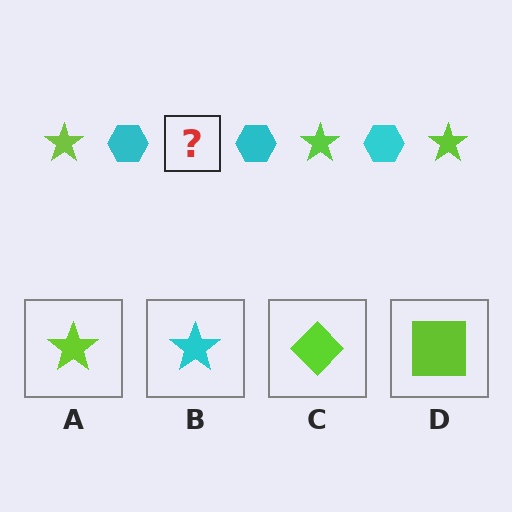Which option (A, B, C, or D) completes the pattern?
A.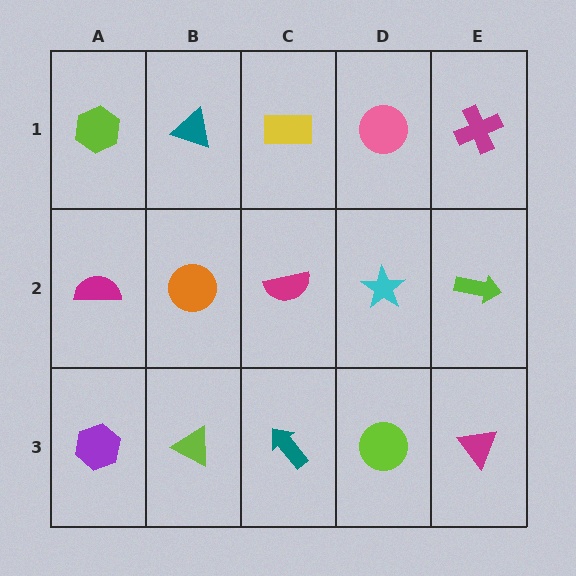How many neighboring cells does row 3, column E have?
2.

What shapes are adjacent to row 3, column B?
An orange circle (row 2, column B), a purple hexagon (row 3, column A), a teal arrow (row 3, column C).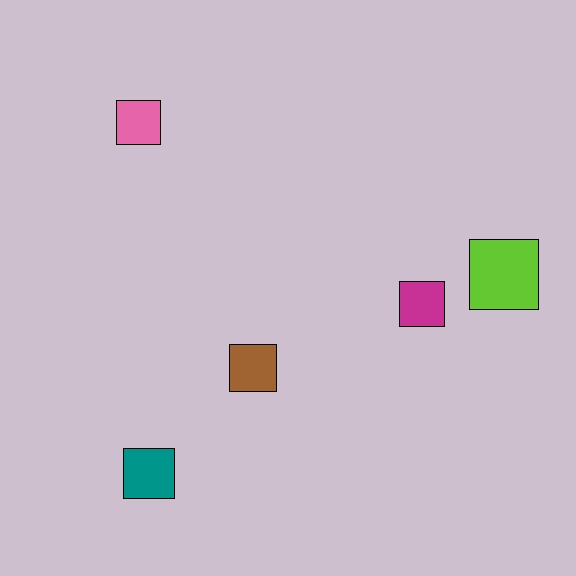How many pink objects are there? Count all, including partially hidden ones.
There is 1 pink object.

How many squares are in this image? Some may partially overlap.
There are 5 squares.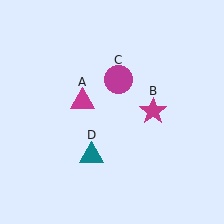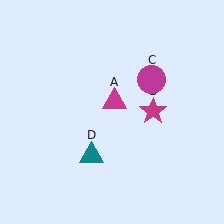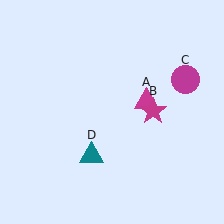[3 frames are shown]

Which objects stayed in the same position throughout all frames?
Magenta star (object B) and teal triangle (object D) remained stationary.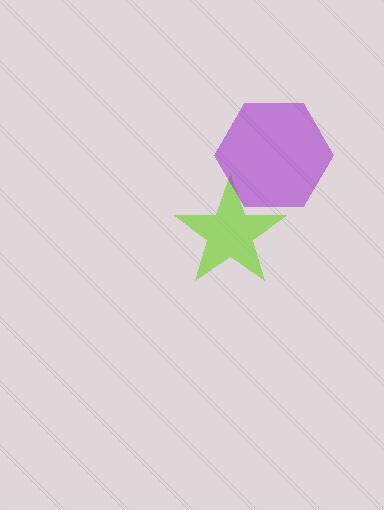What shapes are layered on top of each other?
The layered shapes are: a lime star, a purple hexagon.